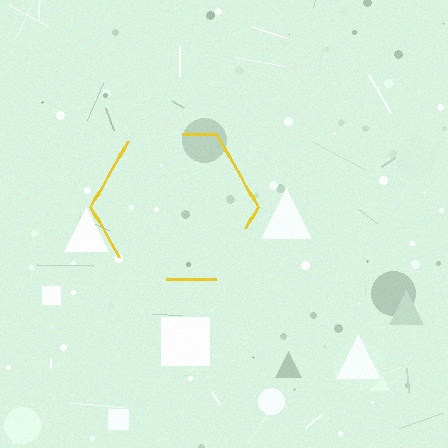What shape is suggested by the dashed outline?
The dashed outline suggests a hexagon.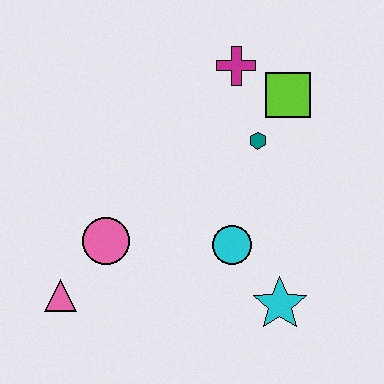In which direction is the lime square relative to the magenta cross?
The lime square is to the right of the magenta cross.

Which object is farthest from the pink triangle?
The lime square is farthest from the pink triangle.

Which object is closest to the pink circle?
The pink triangle is closest to the pink circle.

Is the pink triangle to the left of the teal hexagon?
Yes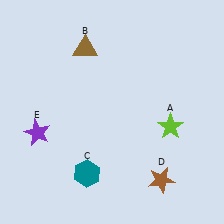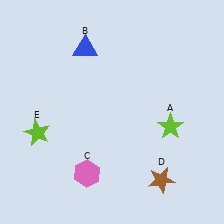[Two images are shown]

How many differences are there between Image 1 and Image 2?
There are 3 differences between the two images.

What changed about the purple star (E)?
In Image 1, E is purple. In Image 2, it changed to lime.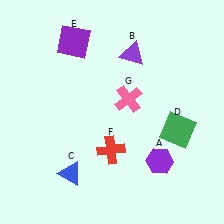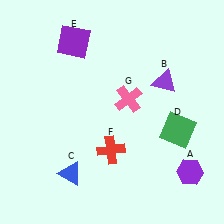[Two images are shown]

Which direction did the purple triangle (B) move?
The purple triangle (B) moved right.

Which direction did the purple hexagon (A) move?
The purple hexagon (A) moved right.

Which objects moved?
The objects that moved are: the purple hexagon (A), the purple triangle (B).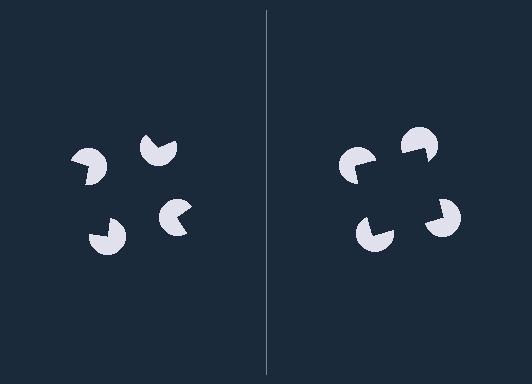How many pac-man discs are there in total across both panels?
8 — 4 on each side.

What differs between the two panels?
The pac-man discs are positioned identically on both sides; only the wedge orientations differ. On the right they align to a square; on the left they are misaligned.